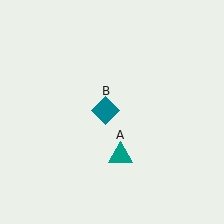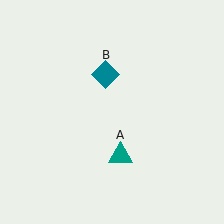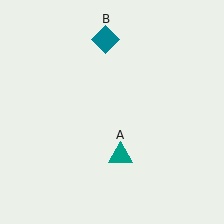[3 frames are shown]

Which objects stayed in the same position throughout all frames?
Teal triangle (object A) remained stationary.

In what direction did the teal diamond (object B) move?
The teal diamond (object B) moved up.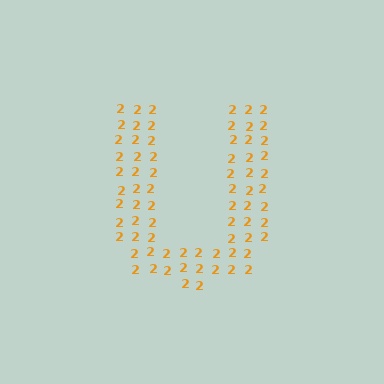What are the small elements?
The small elements are digit 2's.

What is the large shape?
The large shape is the letter U.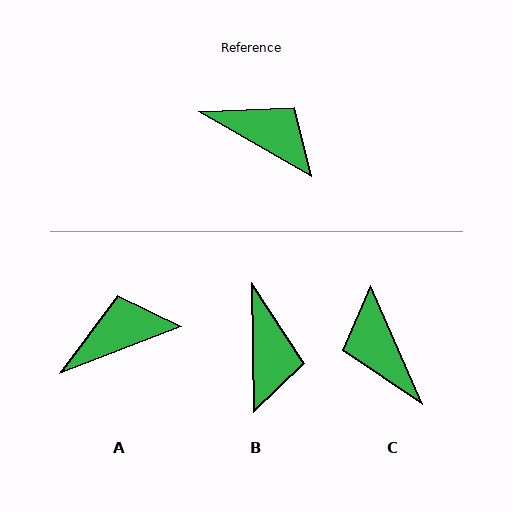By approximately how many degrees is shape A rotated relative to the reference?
Approximately 51 degrees counter-clockwise.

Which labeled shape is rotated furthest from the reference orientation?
C, about 144 degrees away.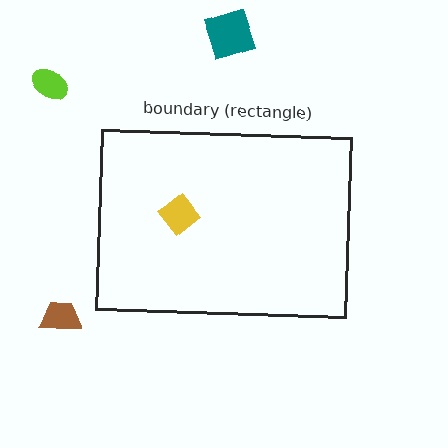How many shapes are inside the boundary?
1 inside, 3 outside.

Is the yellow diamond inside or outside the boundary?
Inside.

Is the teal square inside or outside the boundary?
Outside.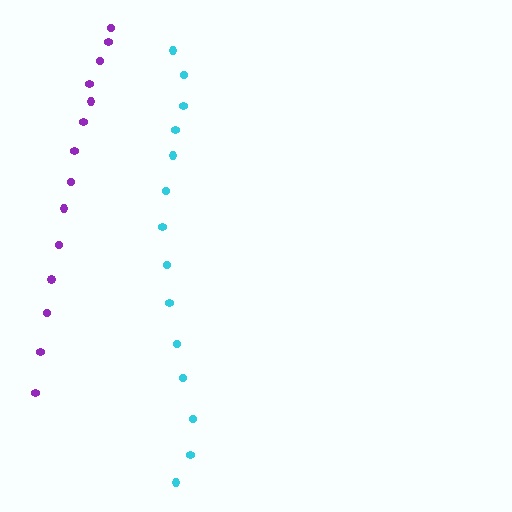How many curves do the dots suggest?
There are 2 distinct paths.